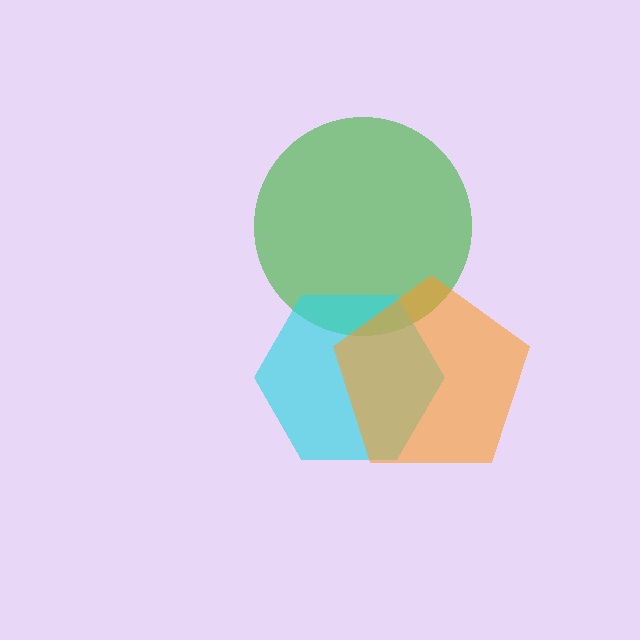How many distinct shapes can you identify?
There are 3 distinct shapes: a green circle, a cyan hexagon, an orange pentagon.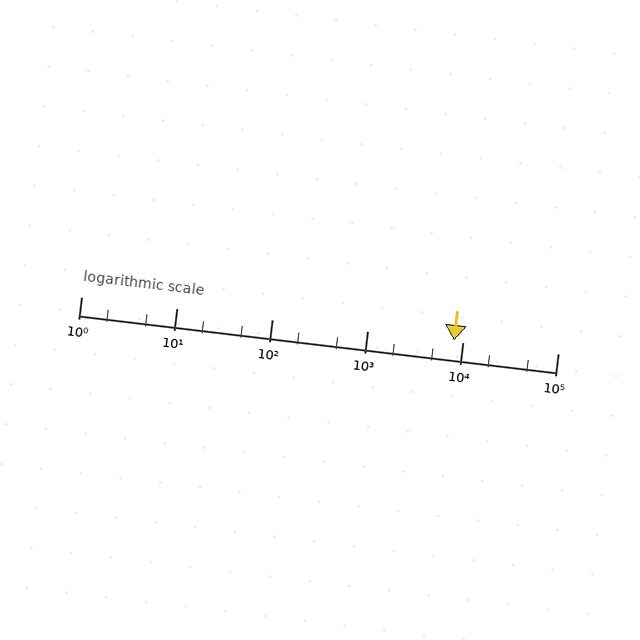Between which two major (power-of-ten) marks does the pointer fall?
The pointer is between 1000 and 10000.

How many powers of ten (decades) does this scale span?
The scale spans 5 decades, from 1 to 100000.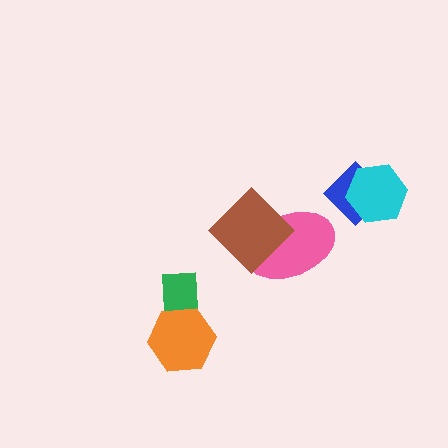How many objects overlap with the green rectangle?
1 object overlaps with the green rectangle.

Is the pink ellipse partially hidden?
Yes, it is partially covered by another shape.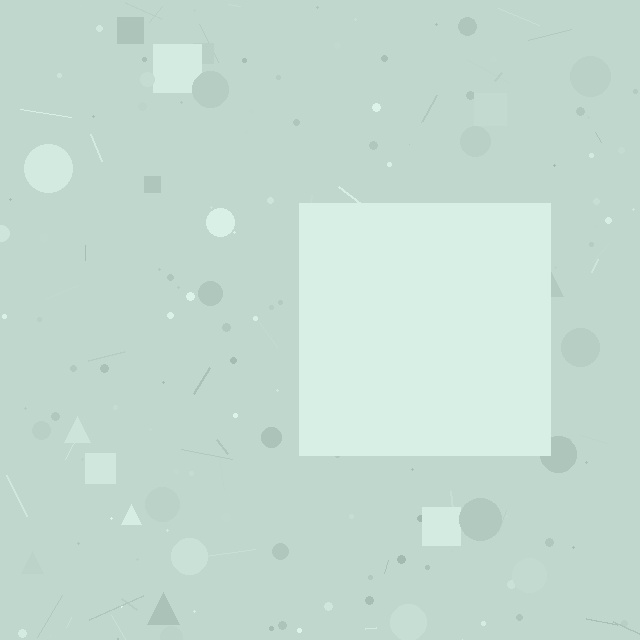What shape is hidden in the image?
A square is hidden in the image.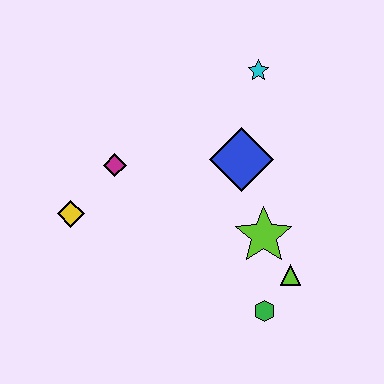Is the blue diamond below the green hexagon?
No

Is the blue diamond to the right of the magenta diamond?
Yes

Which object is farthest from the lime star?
The yellow diamond is farthest from the lime star.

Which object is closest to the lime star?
The lime triangle is closest to the lime star.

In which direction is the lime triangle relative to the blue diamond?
The lime triangle is below the blue diamond.